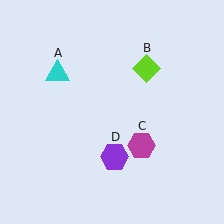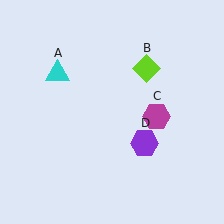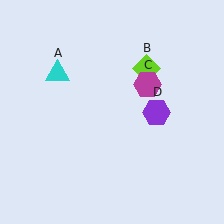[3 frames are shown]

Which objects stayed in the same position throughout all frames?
Cyan triangle (object A) and lime diamond (object B) remained stationary.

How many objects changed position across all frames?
2 objects changed position: magenta hexagon (object C), purple hexagon (object D).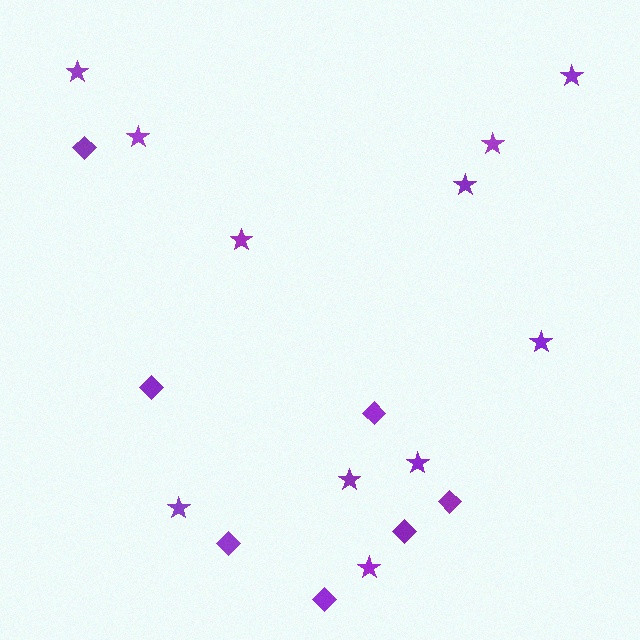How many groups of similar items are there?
There are 2 groups: one group of diamonds (7) and one group of stars (11).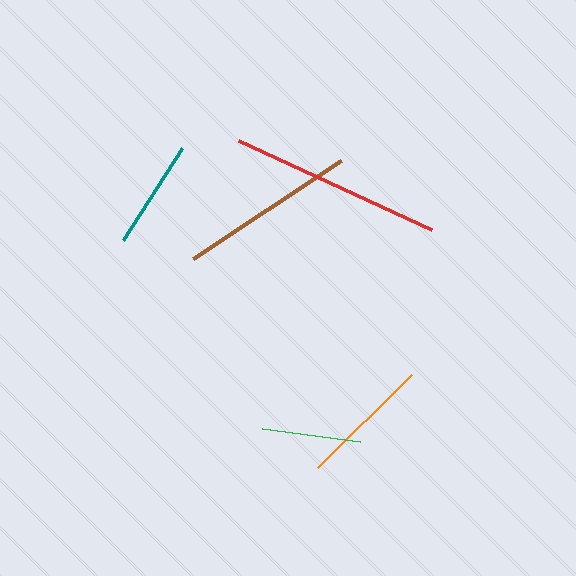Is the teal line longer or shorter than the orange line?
The orange line is longer than the teal line.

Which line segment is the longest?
The red line is the longest at approximately 212 pixels.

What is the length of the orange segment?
The orange segment is approximately 132 pixels long.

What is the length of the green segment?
The green segment is approximately 99 pixels long.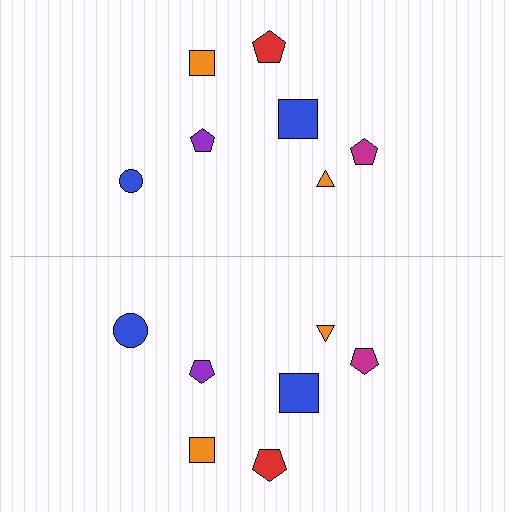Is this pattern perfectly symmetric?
No, the pattern is not perfectly symmetric. The blue circle on the bottom side has a different size than its mirror counterpart.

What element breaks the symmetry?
The blue circle on the bottom side has a different size than its mirror counterpart.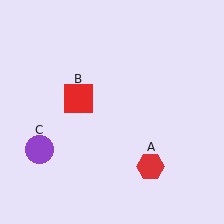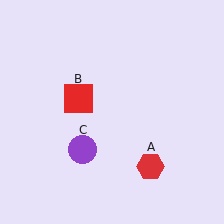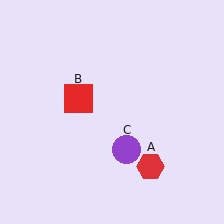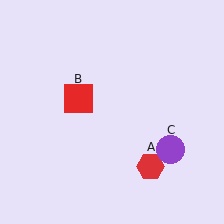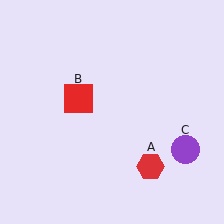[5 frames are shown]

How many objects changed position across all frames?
1 object changed position: purple circle (object C).